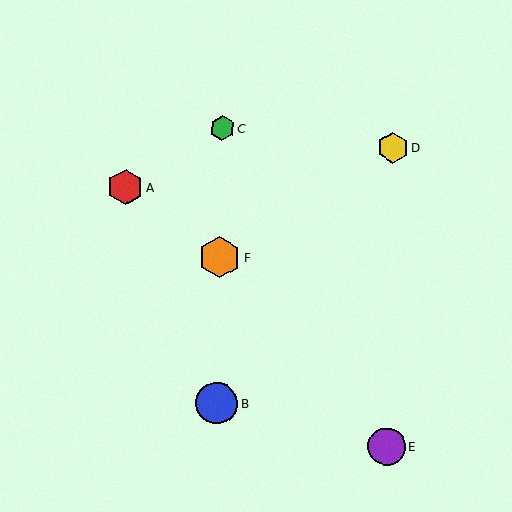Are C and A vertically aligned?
No, C is at x≈222 and A is at x≈125.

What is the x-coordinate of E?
Object E is at x≈387.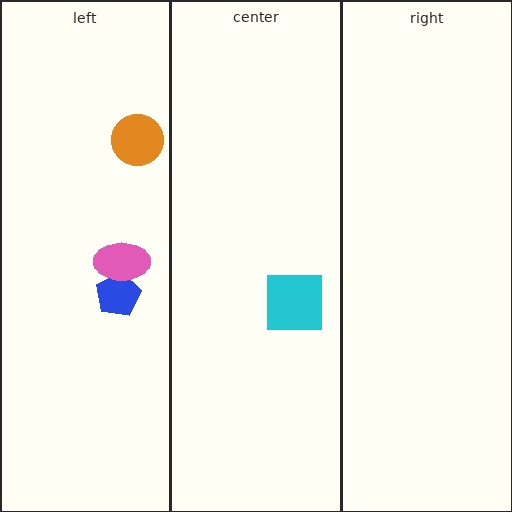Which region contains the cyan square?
The center region.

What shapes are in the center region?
The cyan square.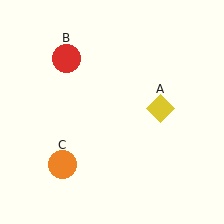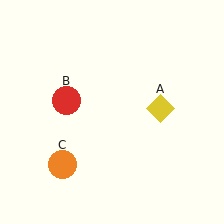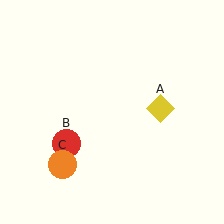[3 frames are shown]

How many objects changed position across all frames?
1 object changed position: red circle (object B).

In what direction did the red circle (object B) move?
The red circle (object B) moved down.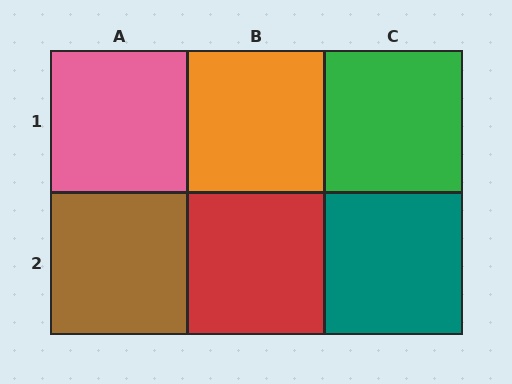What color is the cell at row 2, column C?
Teal.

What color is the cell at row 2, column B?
Red.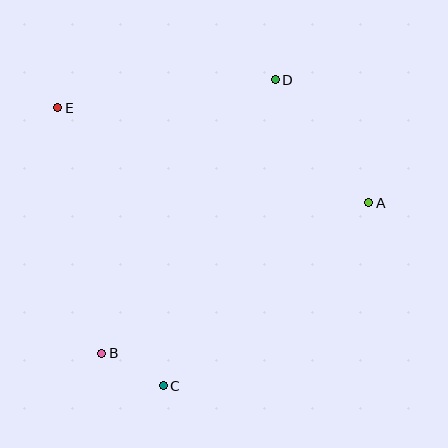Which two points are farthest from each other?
Points C and D are farthest from each other.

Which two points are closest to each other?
Points B and C are closest to each other.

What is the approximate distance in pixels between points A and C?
The distance between A and C is approximately 275 pixels.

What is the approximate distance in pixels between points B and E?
The distance between B and E is approximately 249 pixels.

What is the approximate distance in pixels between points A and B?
The distance between A and B is approximately 306 pixels.